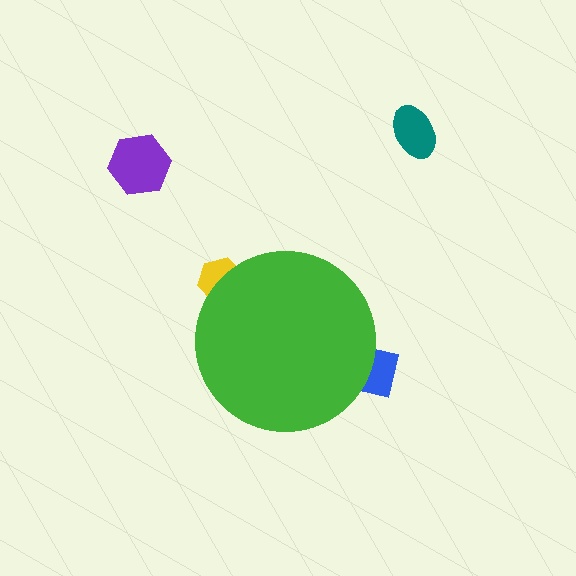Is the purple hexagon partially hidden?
No, the purple hexagon is fully visible.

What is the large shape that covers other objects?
A green circle.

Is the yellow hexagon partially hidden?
Yes, the yellow hexagon is partially hidden behind the green circle.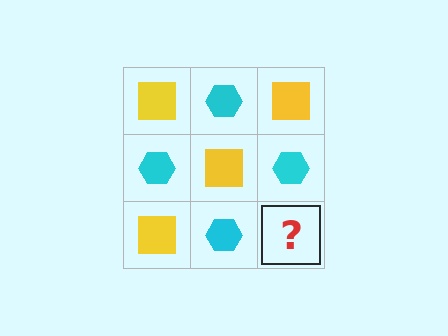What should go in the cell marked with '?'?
The missing cell should contain a yellow square.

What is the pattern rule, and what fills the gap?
The rule is that it alternates yellow square and cyan hexagon in a checkerboard pattern. The gap should be filled with a yellow square.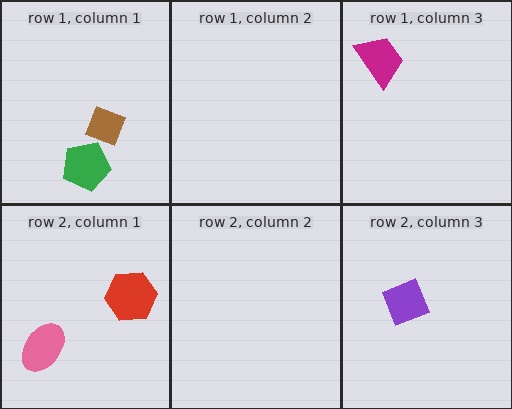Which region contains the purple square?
The row 2, column 3 region.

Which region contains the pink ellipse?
The row 2, column 1 region.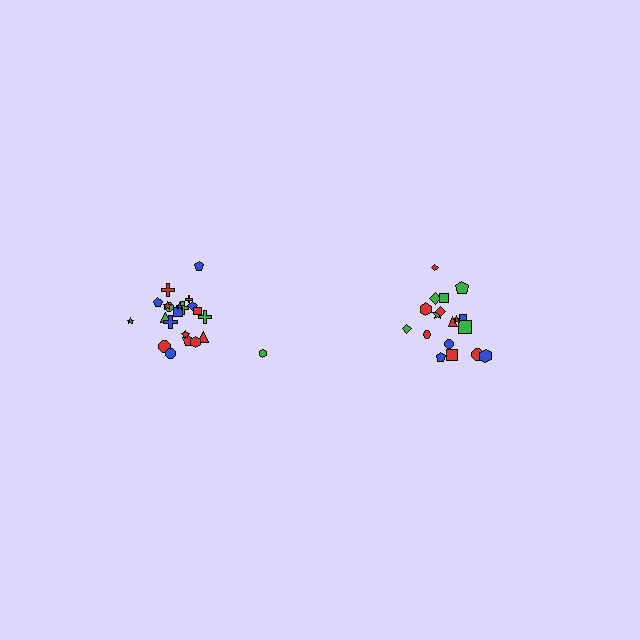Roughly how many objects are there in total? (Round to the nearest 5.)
Roughly 40 objects in total.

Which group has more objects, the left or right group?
The left group.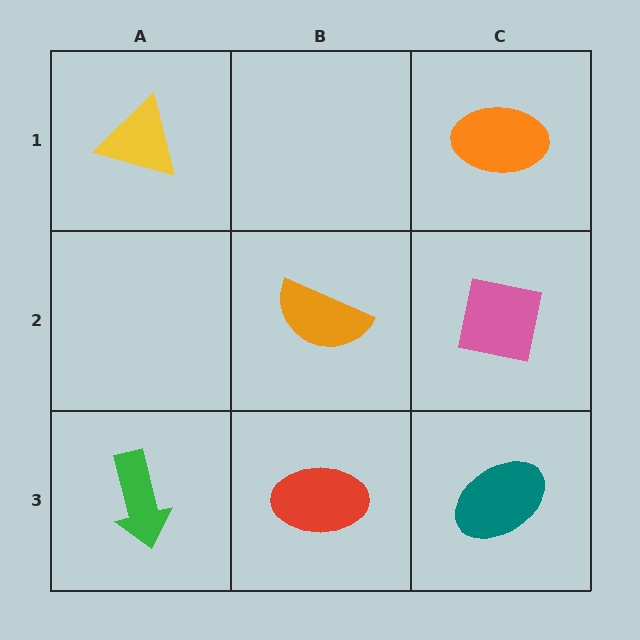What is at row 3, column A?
A green arrow.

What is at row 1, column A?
A yellow triangle.